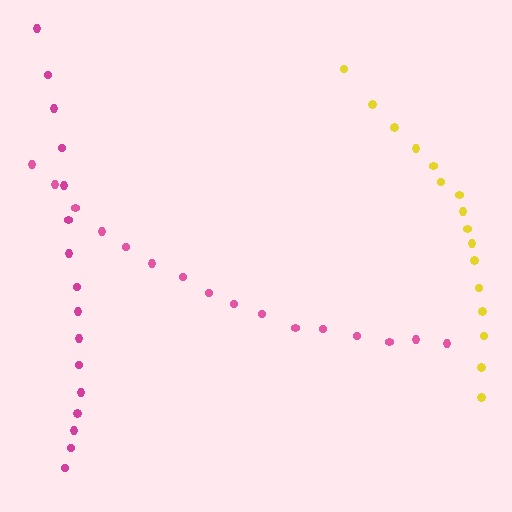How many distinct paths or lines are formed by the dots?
There are 3 distinct paths.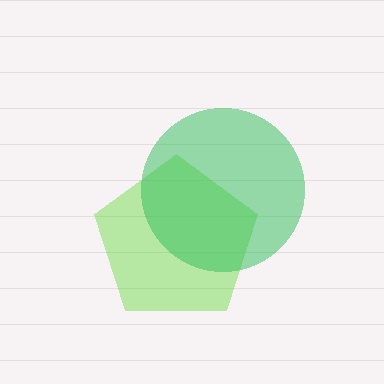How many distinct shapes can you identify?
There are 2 distinct shapes: a lime pentagon, a green circle.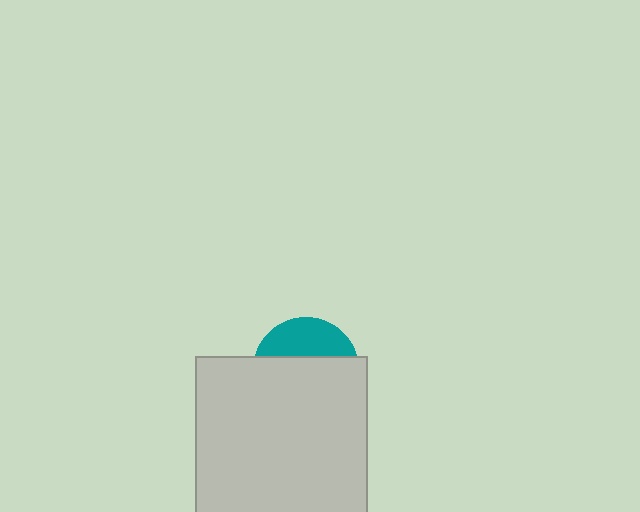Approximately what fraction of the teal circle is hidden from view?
Roughly 67% of the teal circle is hidden behind the light gray square.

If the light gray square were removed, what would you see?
You would see the complete teal circle.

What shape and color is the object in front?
The object in front is a light gray square.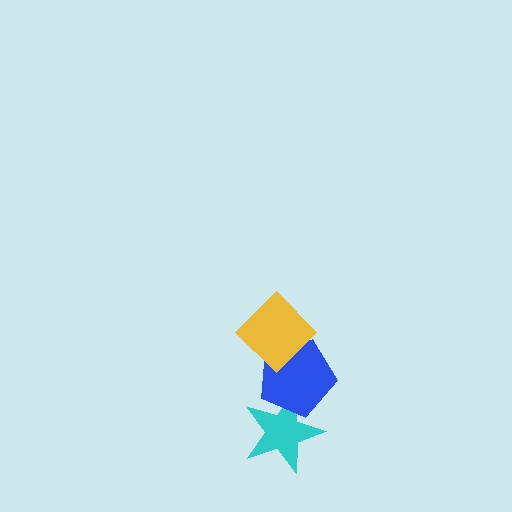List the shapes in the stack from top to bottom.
From top to bottom: the yellow diamond, the blue pentagon, the cyan star.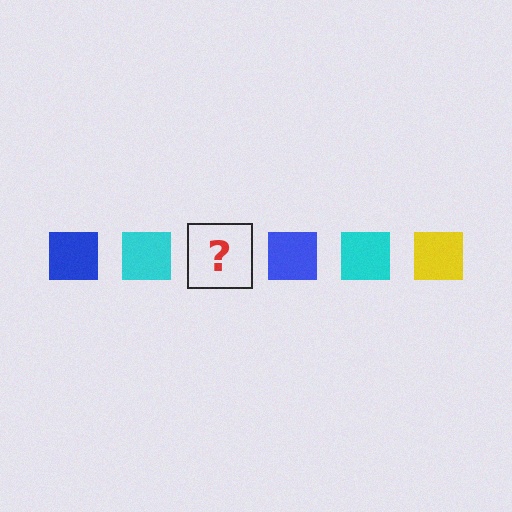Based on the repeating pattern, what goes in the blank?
The blank should be a yellow square.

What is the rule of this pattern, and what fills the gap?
The rule is that the pattern cycles through blue, cyan, yellow squares. The gap should be filled with a yellow square.